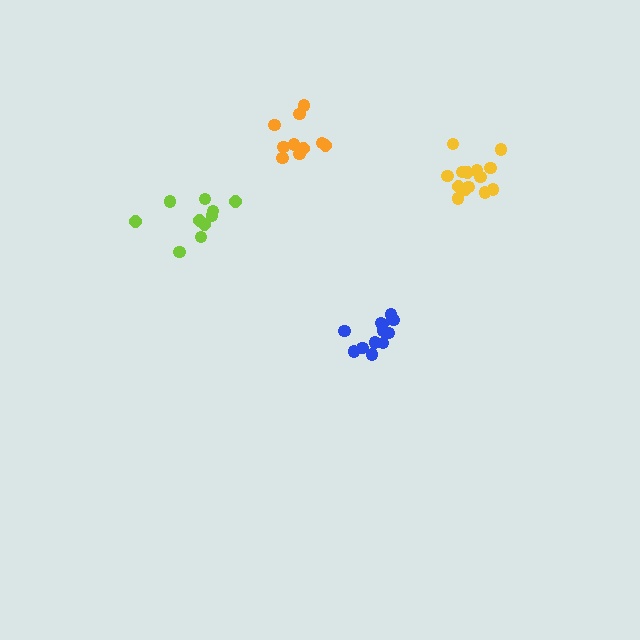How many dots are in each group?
Group 1: 15 dots, Group 2: 10 dots, Group 3: 12 dots, Group 4: 10 dots (47 total).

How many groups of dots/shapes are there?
There are 4 groups.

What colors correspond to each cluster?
The clusters are colored: yellow, lime, blue, orange.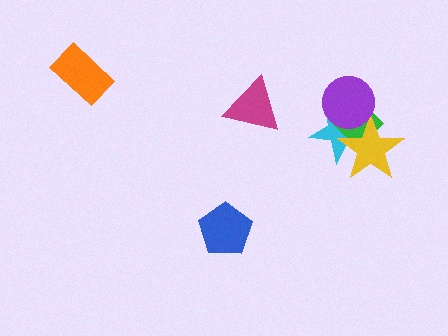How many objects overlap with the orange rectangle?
0 objects overlap with the orange rectangle.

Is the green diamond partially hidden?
Yes, it is partially covered by another shape.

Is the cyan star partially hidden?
Yes, it is partially covered by another shape.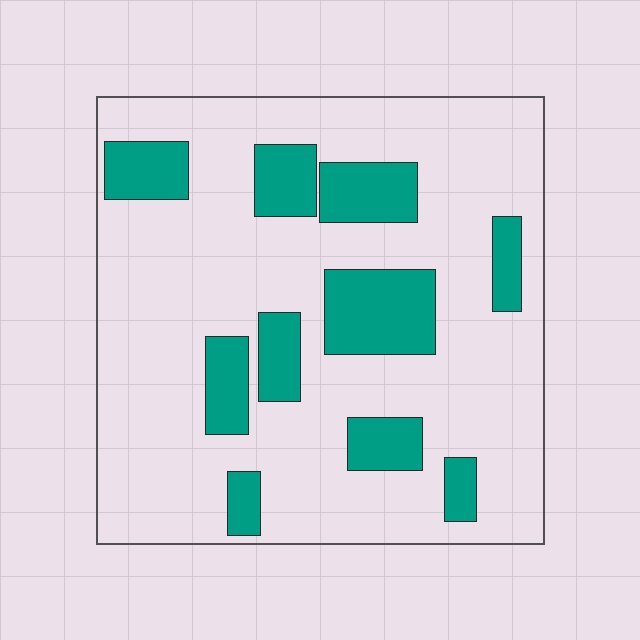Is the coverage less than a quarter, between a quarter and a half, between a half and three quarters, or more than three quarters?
Less than a quarter.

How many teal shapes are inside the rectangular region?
10.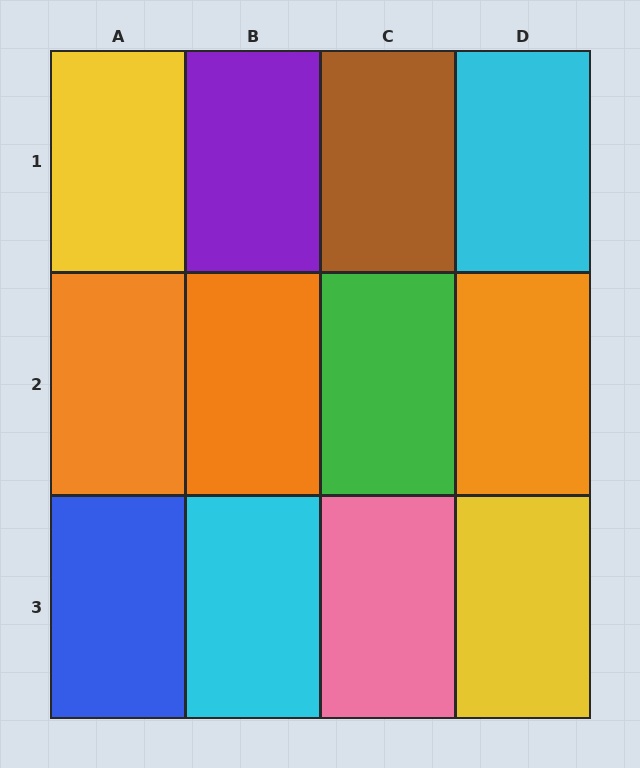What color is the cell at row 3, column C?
Pink.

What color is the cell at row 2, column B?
Orange.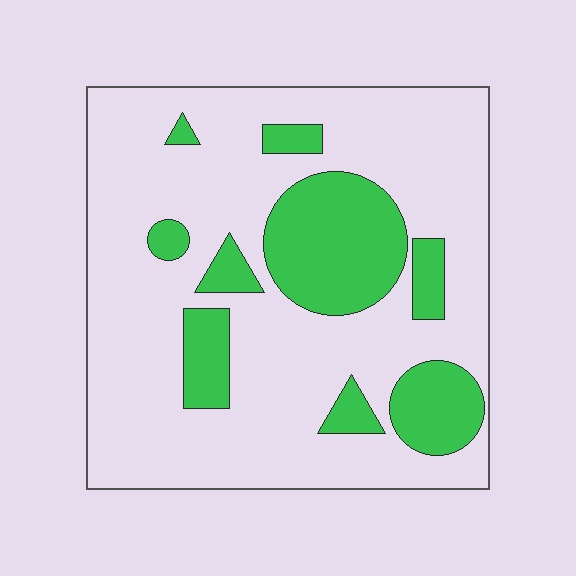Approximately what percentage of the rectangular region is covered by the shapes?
Approximately 25%.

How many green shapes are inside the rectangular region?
9.